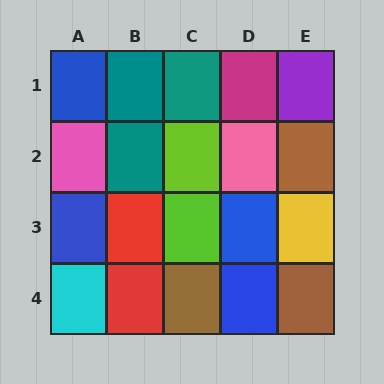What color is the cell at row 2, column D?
Pink.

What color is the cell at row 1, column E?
Purple.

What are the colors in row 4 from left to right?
Cyan, red, brown, blue, brown.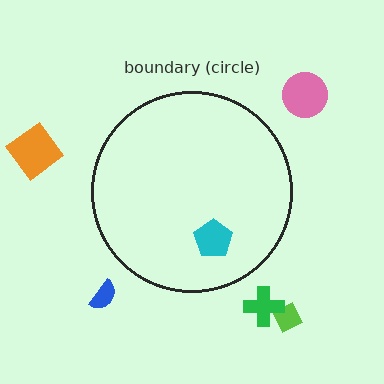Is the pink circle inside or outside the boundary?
Outside.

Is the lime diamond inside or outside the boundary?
Outside.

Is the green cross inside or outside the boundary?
Outside.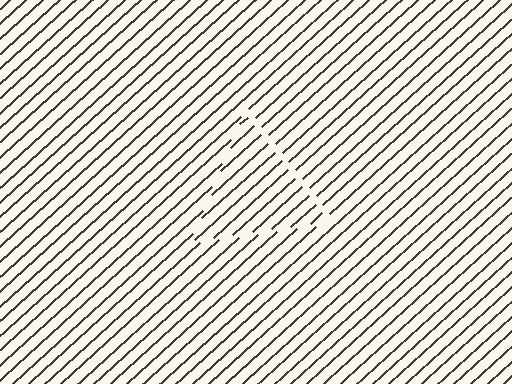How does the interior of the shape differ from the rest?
The interior of the shape contains the same grating, shifted by half a period — the contour is defined by the phase discontinuity where line-ends from the inner and outer gratings abut.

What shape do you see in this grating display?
An illusory triangle. The interior of the shape contains the same grating, shifted by half a period — the contour is defined by the phase discontinuity where line-ends from the inner and outer gratings abut.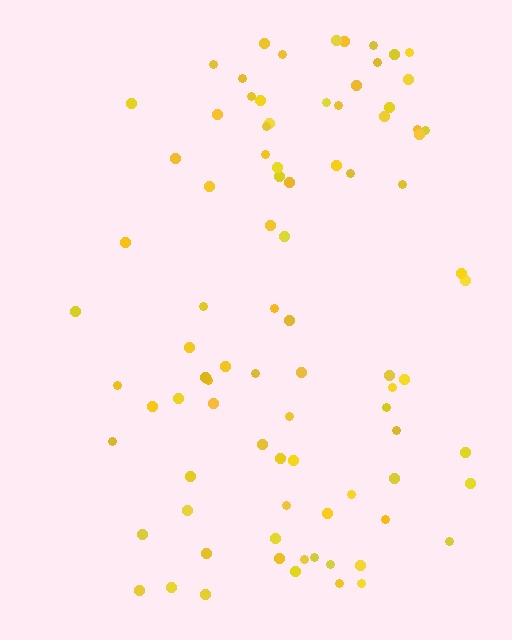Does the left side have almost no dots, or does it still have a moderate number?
Still a moderate number, just noticeably fewer than the right.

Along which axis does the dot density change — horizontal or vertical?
Horizontal.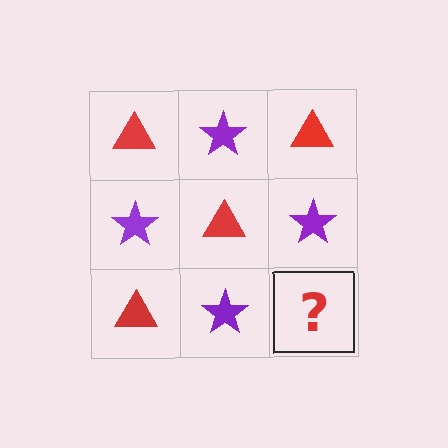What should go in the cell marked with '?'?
The missing cell should contain a red triangle.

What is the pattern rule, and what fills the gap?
The rule is that it alternates red triangle and purple star in a checkerboard pattern. The gap should be filled with a red triangle.